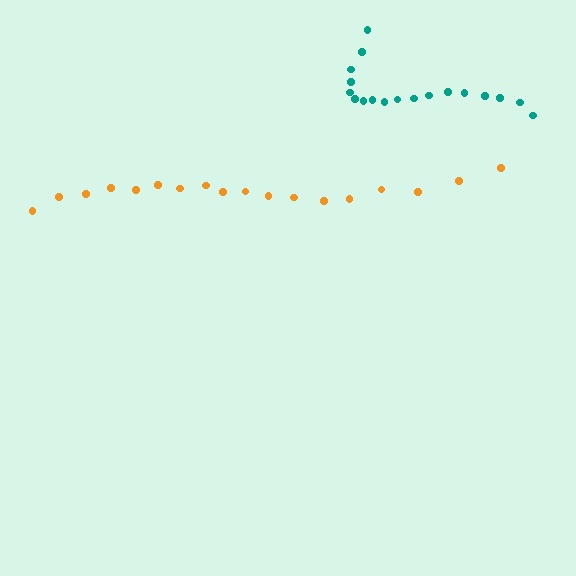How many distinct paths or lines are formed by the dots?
There are 2 distinct paths.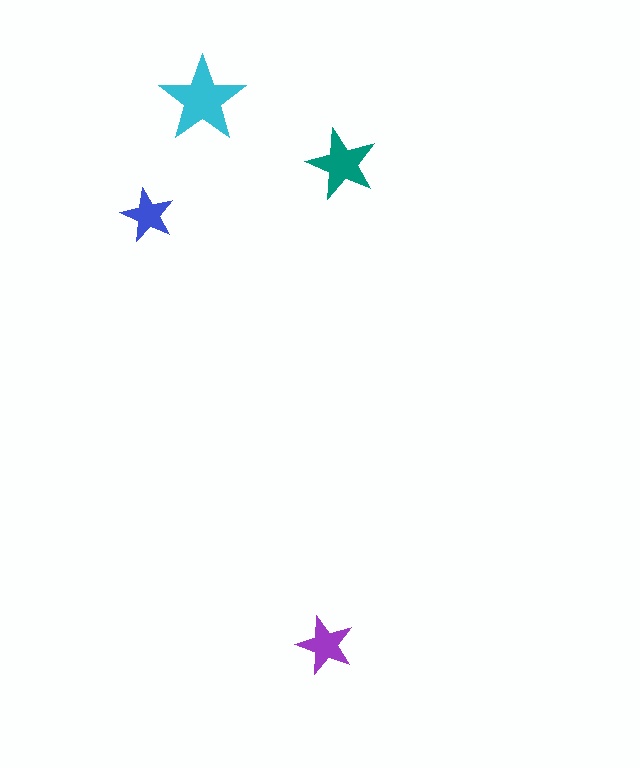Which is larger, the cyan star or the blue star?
The cyan one.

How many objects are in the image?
There are 4 objects in the image.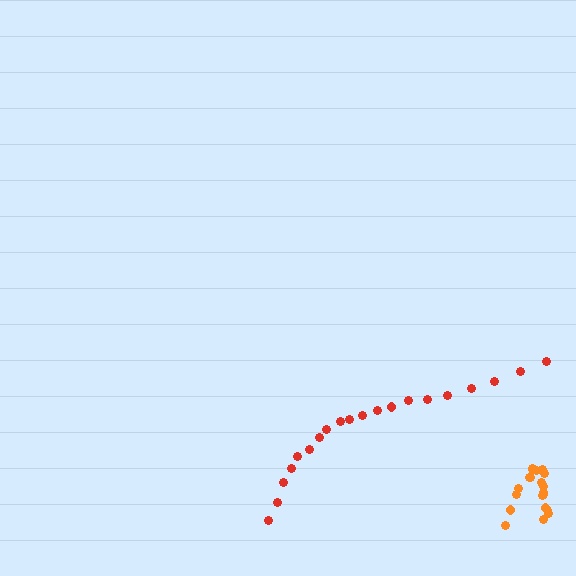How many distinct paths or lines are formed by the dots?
There are 2 distinct paths.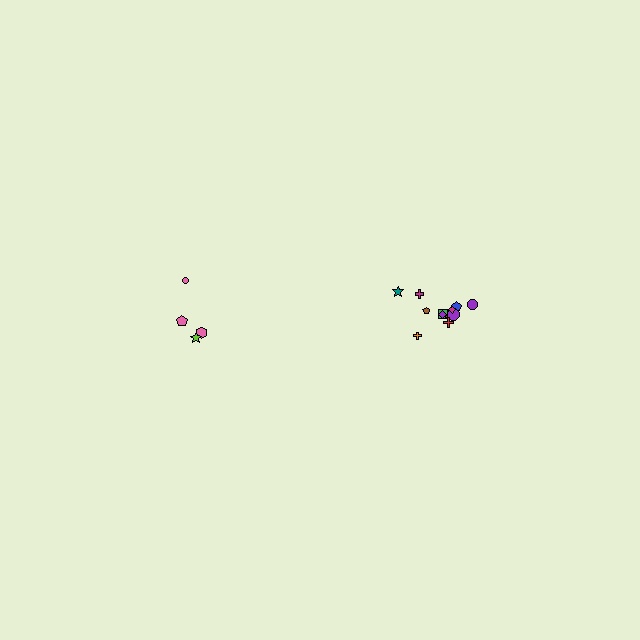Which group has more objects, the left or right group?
The right group.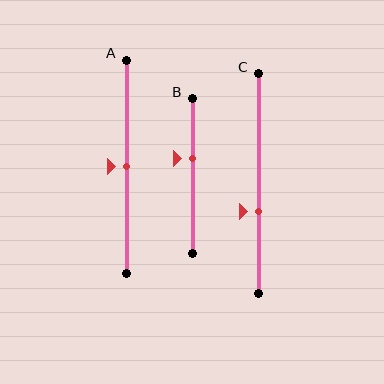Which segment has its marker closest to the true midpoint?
Segment A has its marker closest to the true midpoint.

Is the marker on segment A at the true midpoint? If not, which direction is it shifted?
Yes, the marker on segment A is at the true midpoint.